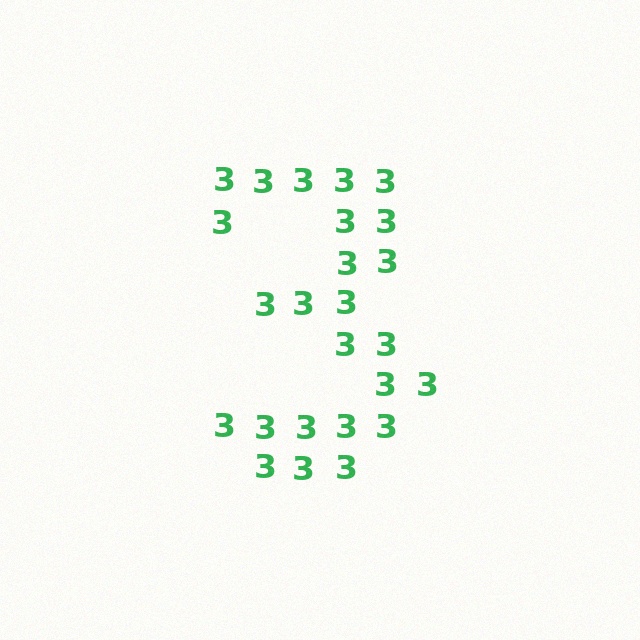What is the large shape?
The large shape is the digit 3.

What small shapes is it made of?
It is made of small digit 3's.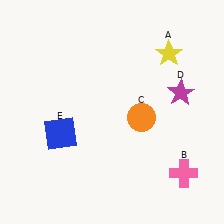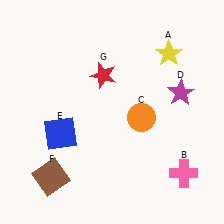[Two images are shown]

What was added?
A brown square (F), a red star (G) were added in Image 2.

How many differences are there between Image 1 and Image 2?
There are 2 differences between the two images.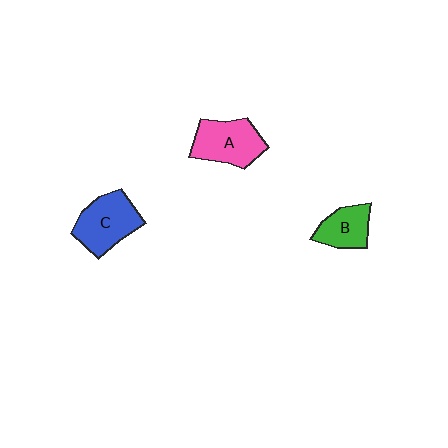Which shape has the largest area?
Shape C (blue).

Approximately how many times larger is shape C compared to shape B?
Approximately 1.5 times.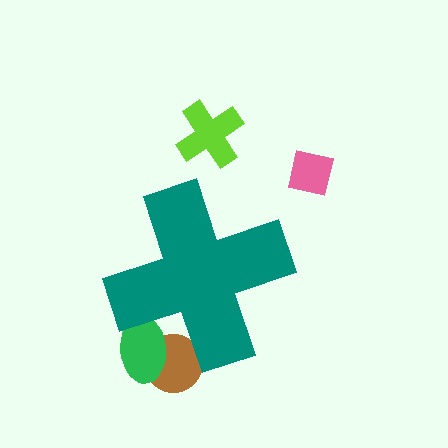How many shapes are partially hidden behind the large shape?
2 shapes are partially hidden.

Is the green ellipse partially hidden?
Yes, the green ellipse is partially hidden behind the teal cross.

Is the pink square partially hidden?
No, the pink square is fully visible.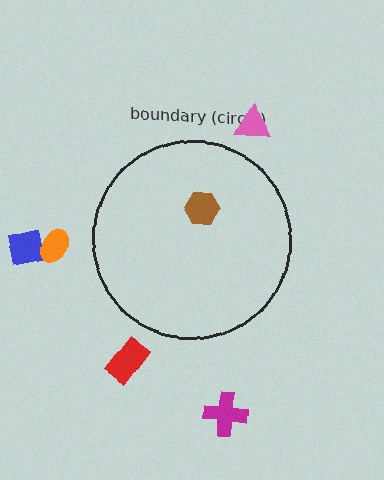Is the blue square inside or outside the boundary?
Outside.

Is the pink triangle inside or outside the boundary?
Outside.